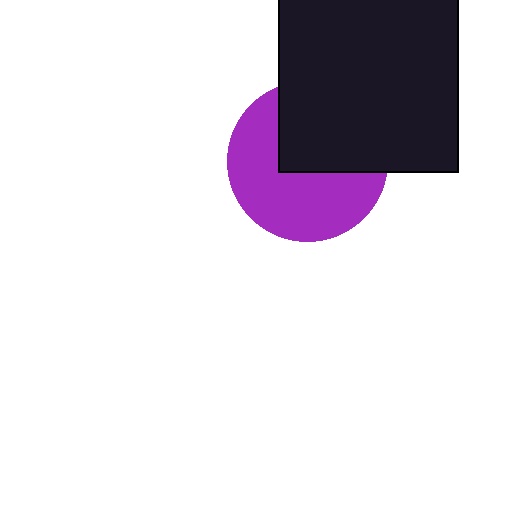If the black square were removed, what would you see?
You would see the complete purple circle.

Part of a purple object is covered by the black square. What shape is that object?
It is a circle.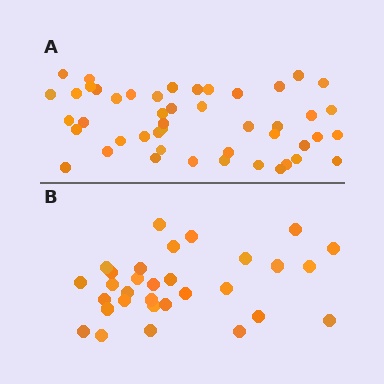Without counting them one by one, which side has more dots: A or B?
Region A (the top region) has more dots.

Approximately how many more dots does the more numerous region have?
Region A has approximately 15 more dots than region B.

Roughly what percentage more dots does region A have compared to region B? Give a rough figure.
About 50% more.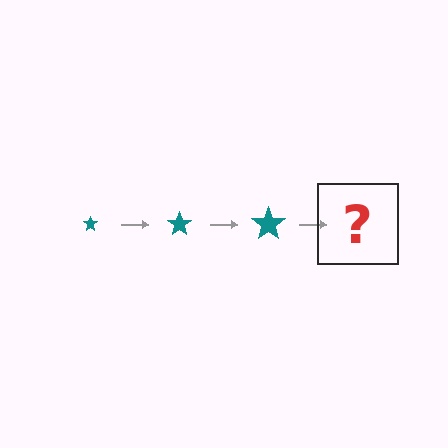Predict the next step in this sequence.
The next step is a teal star, larger than the previous one.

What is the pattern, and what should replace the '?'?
The pattern is that the star gets progressively larger each step. The '?' should be a teal star, larger than the previous one.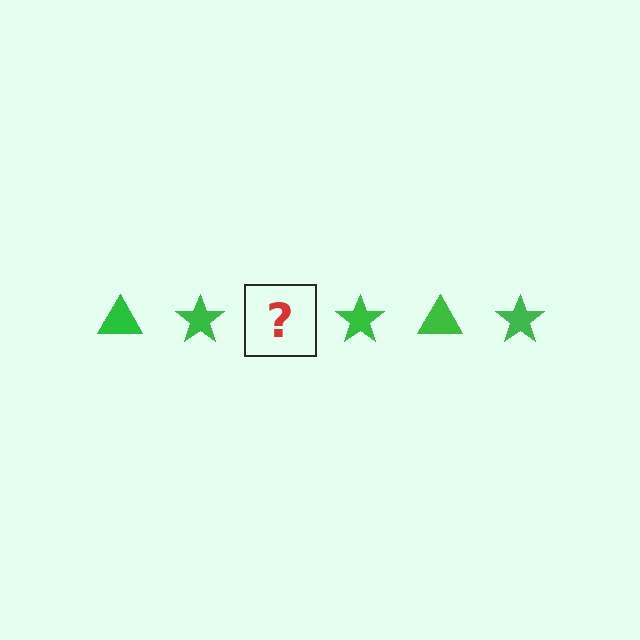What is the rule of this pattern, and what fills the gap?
The rule is that the pattern cycles through triangle, star shapes in green. The gap should be filled with a green triangle.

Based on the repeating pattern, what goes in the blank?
The blank should be a green triangle.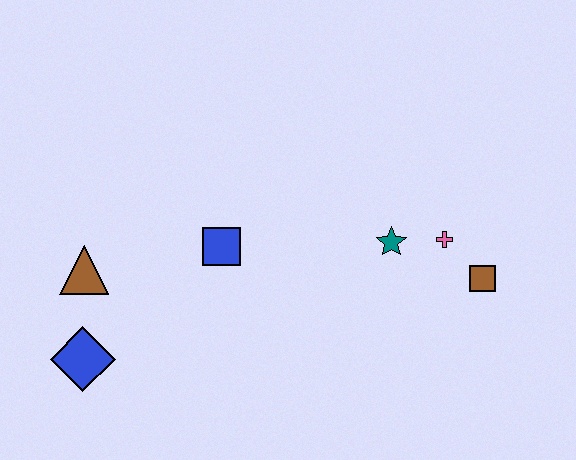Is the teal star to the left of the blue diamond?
No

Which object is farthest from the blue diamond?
The brown square is farthest from the blue diamond.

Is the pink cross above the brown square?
Yes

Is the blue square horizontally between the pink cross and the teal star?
No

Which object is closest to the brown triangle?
The blue diamond is closest to the brown triangle.